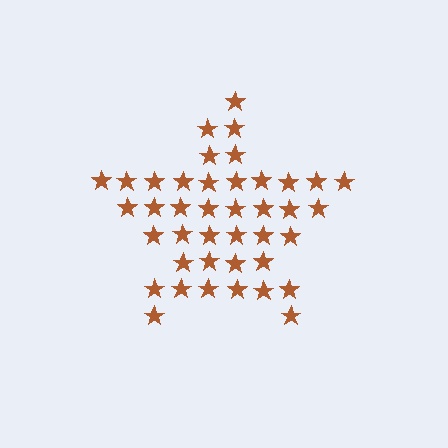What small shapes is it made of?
It is made of small stars.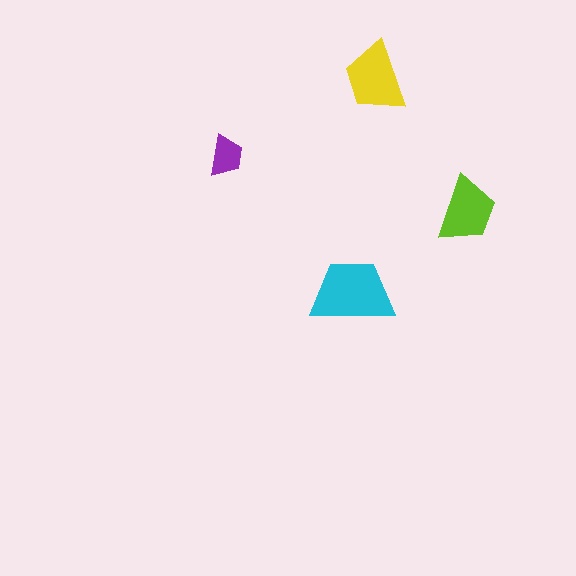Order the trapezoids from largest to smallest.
the cyan one, the yellow one, the lime one, the purple one.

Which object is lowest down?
The cyan trapezoid is bottommost.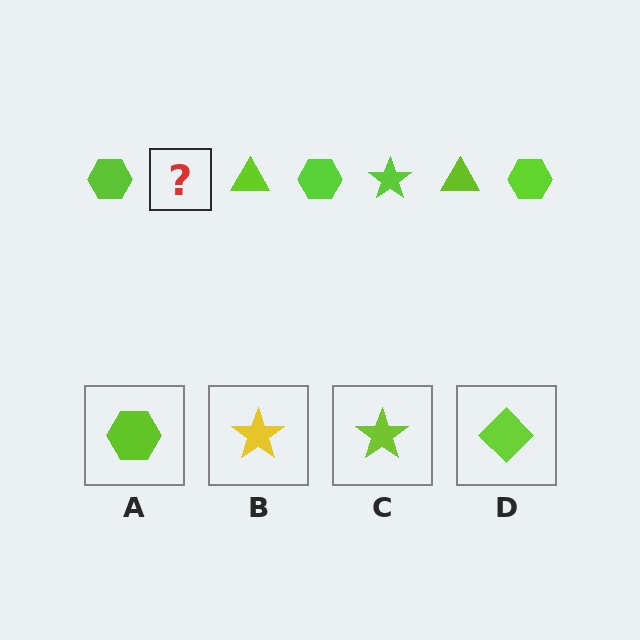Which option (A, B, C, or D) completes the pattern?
C.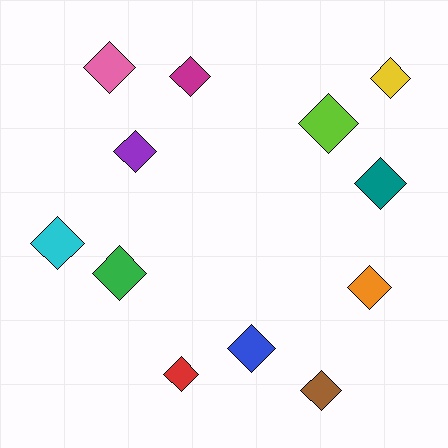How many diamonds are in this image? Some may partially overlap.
There are 12 diamonds.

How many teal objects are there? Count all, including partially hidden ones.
There is 1 teal object.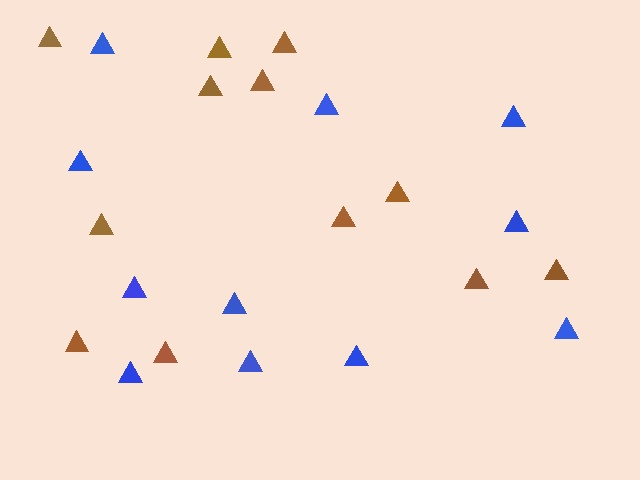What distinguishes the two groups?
There are 2 groups: one group of blue triangles (11) and one group of brown triangles (12).